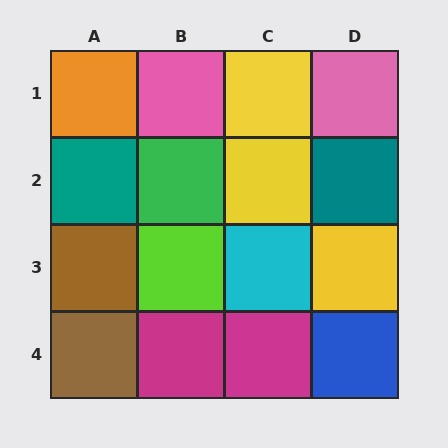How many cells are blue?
1 cell is blue.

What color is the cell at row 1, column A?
Orange.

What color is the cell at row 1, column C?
Yellow.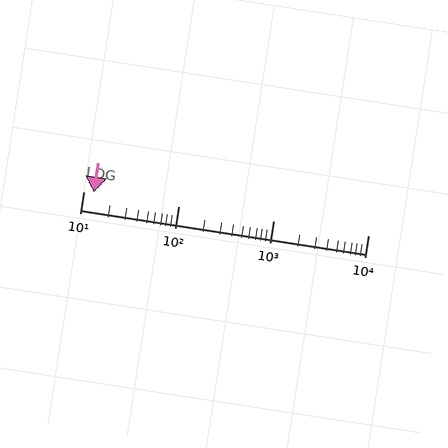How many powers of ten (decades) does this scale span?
The scale spans 3 decades, from 10 to 10000.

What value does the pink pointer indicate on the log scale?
The pointer indicates approximately 13.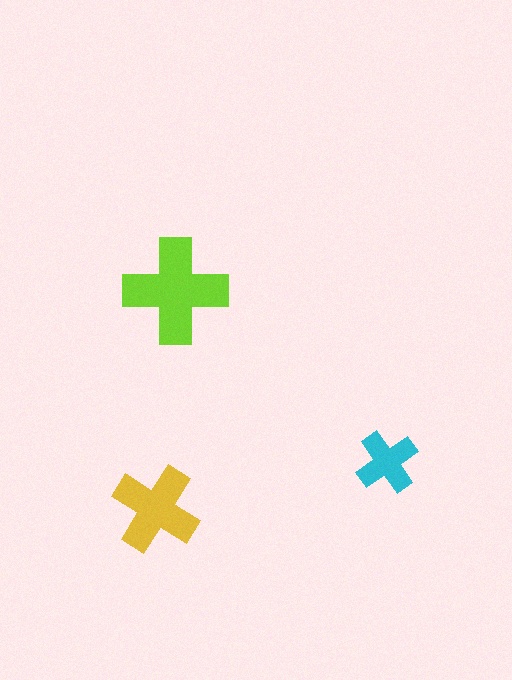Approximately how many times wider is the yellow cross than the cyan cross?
About 1.5 times wider.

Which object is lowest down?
The yellow cross is bottommost.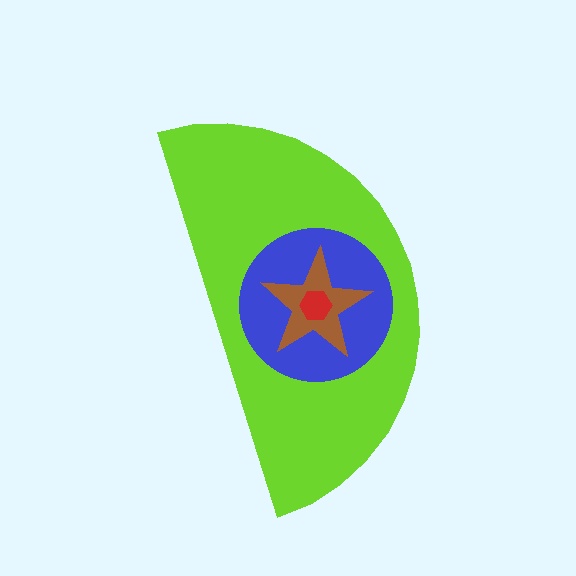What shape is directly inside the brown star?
The red hexagon.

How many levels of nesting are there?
4.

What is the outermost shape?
The lime semicircle.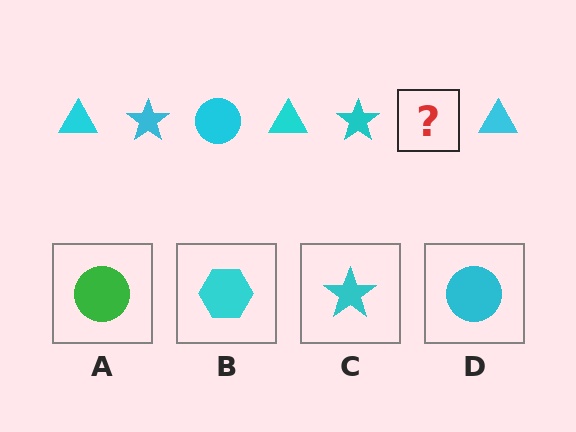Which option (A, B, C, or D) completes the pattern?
D.